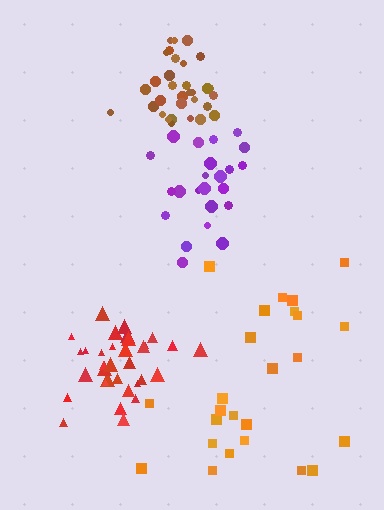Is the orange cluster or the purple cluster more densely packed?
Purple.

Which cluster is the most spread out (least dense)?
Orange.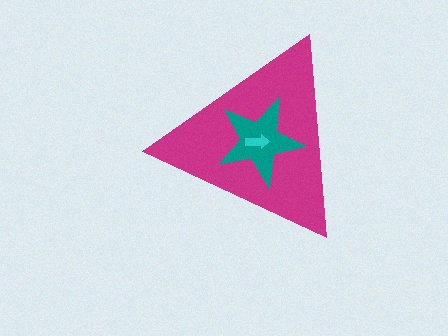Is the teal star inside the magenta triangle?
Yes.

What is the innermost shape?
The cyan arrow.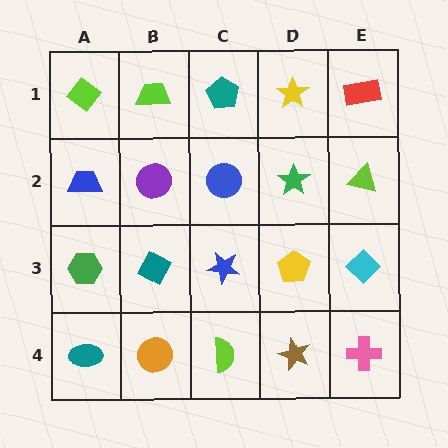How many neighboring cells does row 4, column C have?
3.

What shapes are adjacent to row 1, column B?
A purple circle (row 2, column B), a lime diamond (row 1, column A), a teal pentagon (row 1, column C).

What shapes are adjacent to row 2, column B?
A lime trapezoid (row 1, column B), a teal diamond (row 3, column B), a blue trapezoid (row 2, column A), a blue circle (row 2, column C).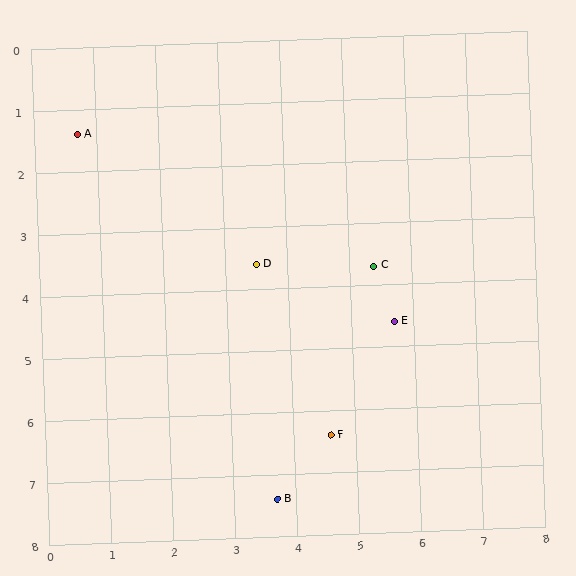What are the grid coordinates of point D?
Point D is at approximately (3.5, 3.6).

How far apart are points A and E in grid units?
Points A and E are about 5.9 grid units apart.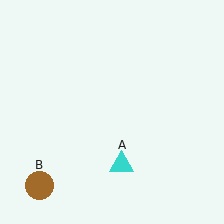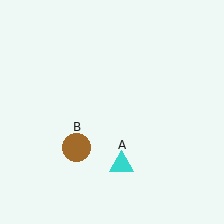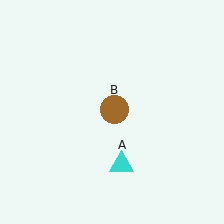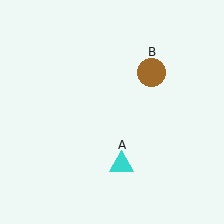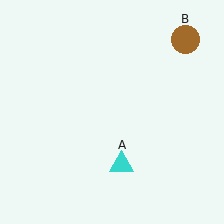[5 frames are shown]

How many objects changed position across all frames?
1 object changed position: brown circle (object B).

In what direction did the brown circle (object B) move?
The brown circle (object B) moved up and to the right.